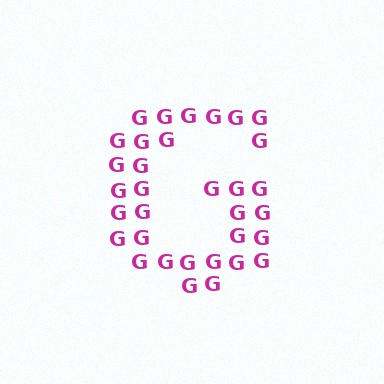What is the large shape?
The large shape is the letter G.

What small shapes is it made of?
It is made of small letter G's.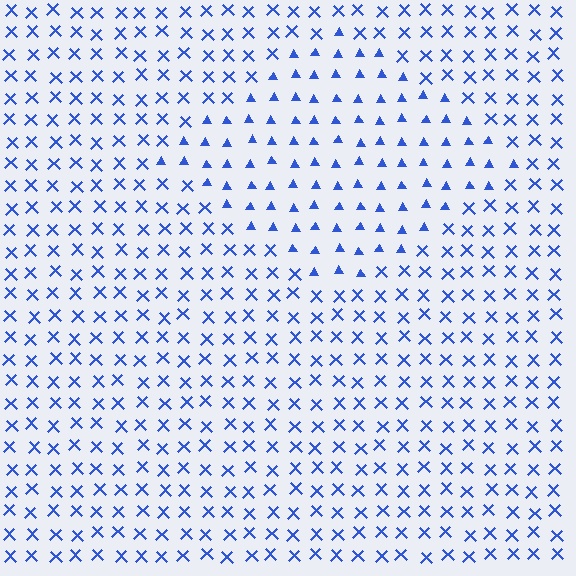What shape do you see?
I see a diamond.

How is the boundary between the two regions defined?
The boundary is defined by a change in element shape: triangles inside vs. X marks outside. All elements share the same color and spacing.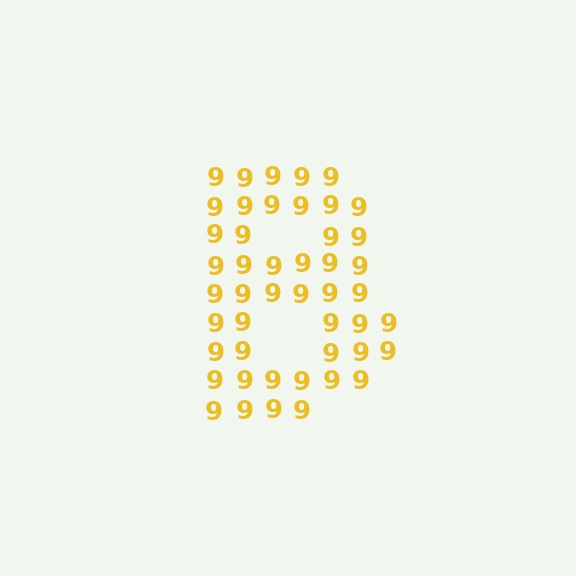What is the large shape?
The large shape is the letter B.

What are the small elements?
The small elements are digit 9's.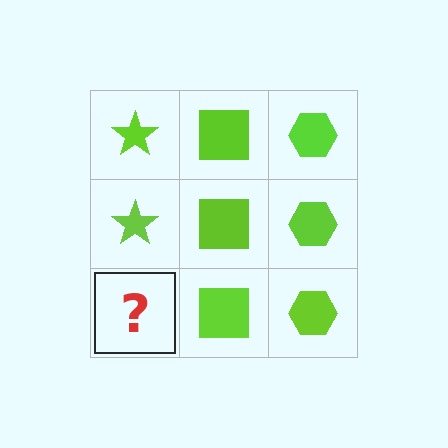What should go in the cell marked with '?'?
The missing cell should contain a lime star.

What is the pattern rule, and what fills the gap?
The rule is that each column has a consistent shape. The gap should be filled with a lime star.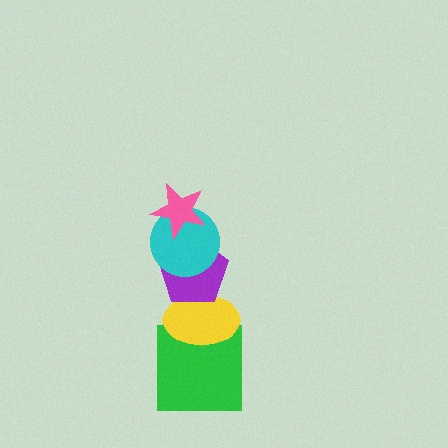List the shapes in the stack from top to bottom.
From top to bottom: the pink star, the cyan circle, the purple pentagon, the yellow ellipse, the green square.